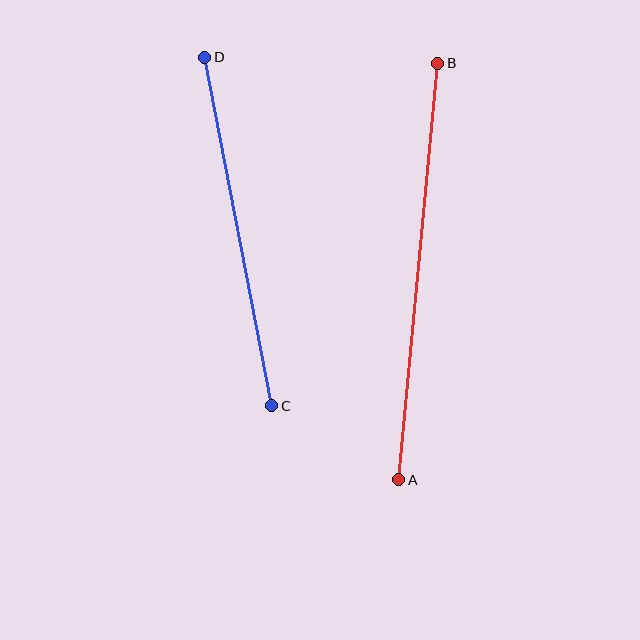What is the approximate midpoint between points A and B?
The midpoint is at approximately (418, 271) pixels.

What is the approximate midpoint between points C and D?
The midpoint is at approximately (238, 232) pixels.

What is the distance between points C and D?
The distance is approximately 355 pixels.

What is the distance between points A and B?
The distance is approximately 418 pixels.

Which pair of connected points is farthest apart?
Points A and B are farthest apart.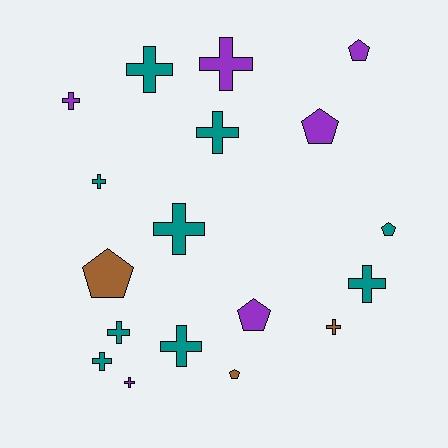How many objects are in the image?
There are 18 objects.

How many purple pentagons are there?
There are 3 purple pentagons.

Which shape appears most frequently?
Cross, with 12 objects.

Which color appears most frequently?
Teal, with 9 objects.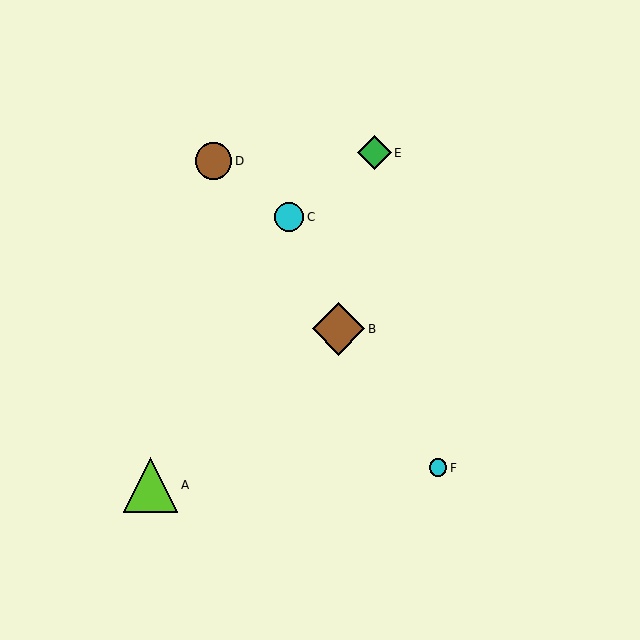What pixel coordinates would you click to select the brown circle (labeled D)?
Click at (213, 161) to select the brown circle D.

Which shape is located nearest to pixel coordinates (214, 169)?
The brown circle (labeled D) at (213, 161) is nearest to that location.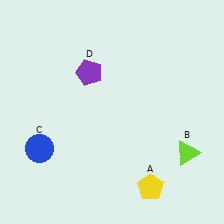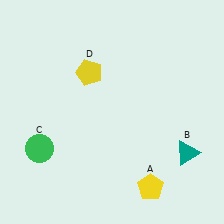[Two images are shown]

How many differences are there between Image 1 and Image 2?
There are 3 differences between the two images.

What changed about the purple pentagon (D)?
In Image 1, D is purple. In Image 2, it changed to yellow.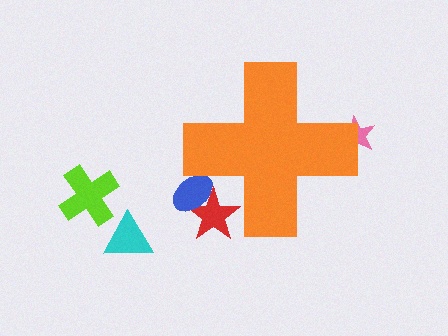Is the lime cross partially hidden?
No, the lime cross is fully visible.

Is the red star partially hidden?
Yes, the red star is partially hidden behind the orange cross.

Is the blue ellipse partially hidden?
Yes, the blue ellipse is partially hidden behind the orange cross.